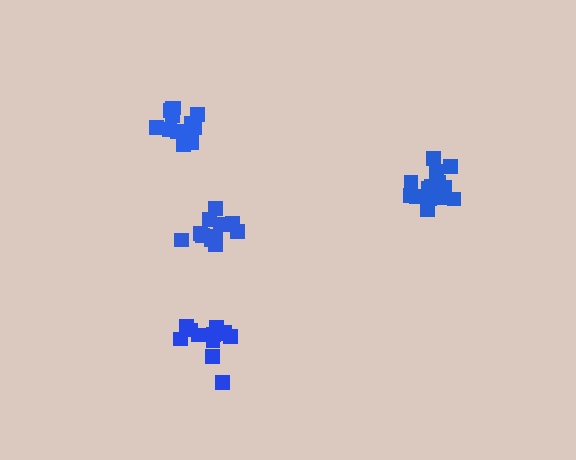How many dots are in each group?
Group 1: 15 dots, Group 2: 15 dots, Group 3: 12 dots, Group 4: 12 dots (54 total).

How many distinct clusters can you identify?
There are 4 distinct clusters.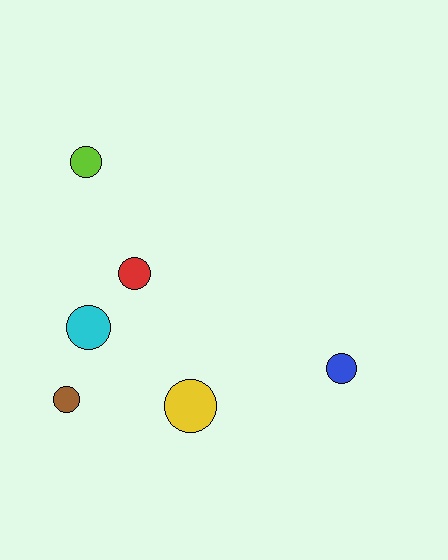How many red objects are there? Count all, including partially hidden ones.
There is 1 red object.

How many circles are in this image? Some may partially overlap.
There are 6 circles.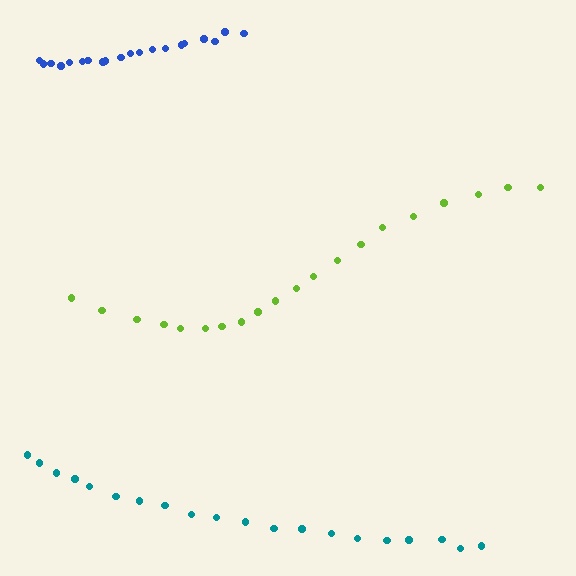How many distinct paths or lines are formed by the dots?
There are 3 distinct paths.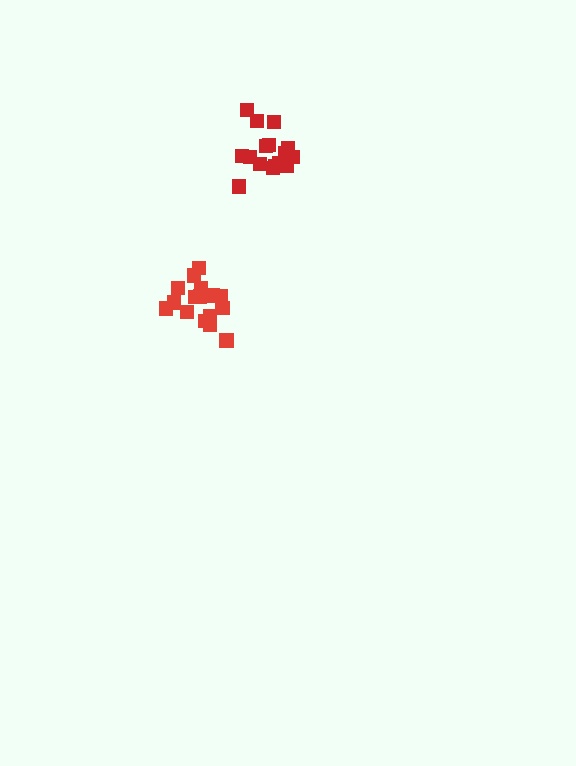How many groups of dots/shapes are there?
There are 2 groups.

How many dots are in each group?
Group 1: 17 dots, Group 2: 16 dots (33 total).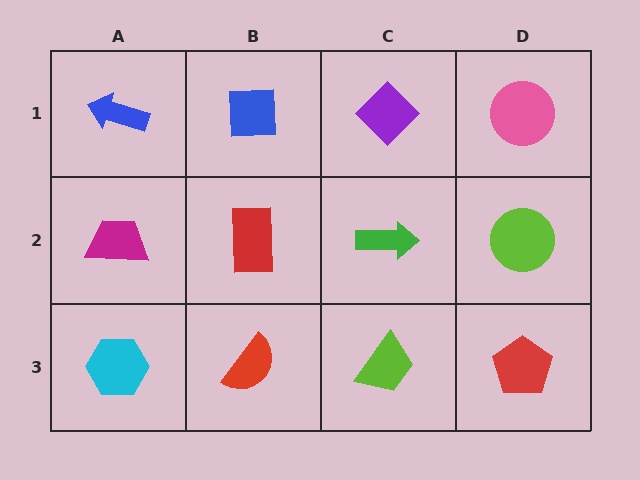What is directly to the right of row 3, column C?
A red pentagon.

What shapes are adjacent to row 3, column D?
A lime circle (row 2, column D), a lime trapezoid (row 3, column C).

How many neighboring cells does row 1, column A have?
2.